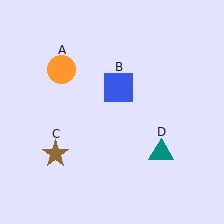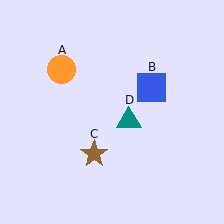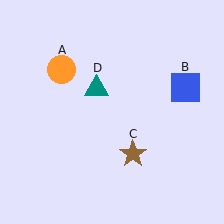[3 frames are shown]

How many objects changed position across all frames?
3 objects changed position: blue square (object B), brown star (object C), teal triangle (object D).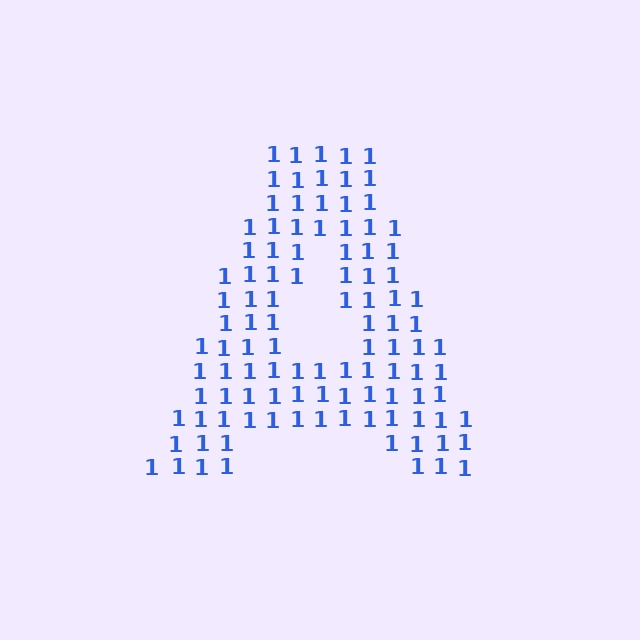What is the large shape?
The large shape is the letter A.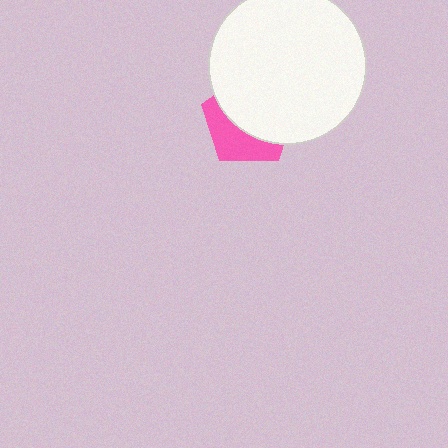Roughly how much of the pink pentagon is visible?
A small part of it is visible (roughly 39%).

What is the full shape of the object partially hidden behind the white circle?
The partially hidden object is a pink pentagon.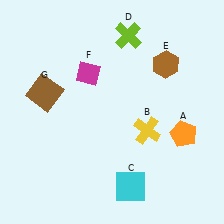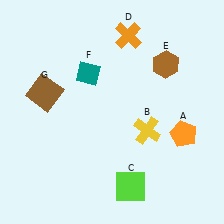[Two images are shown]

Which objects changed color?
C changed from cyan to lime. D changed from lime to orange. F changed from magenta to teal.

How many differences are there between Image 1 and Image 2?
There are 3 differences between the two images.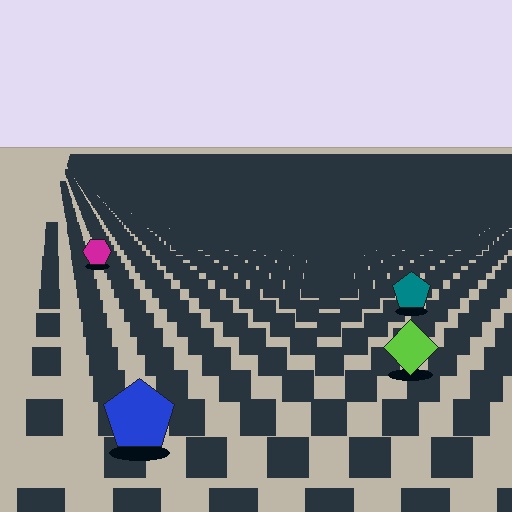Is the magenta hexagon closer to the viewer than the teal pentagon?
No. The teal pentagon is closer — you can tell from the texture gradient: the ground texture is coarser near it.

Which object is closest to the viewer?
The blue pentagon is closest. The texture marks near it are larger and more spread out.